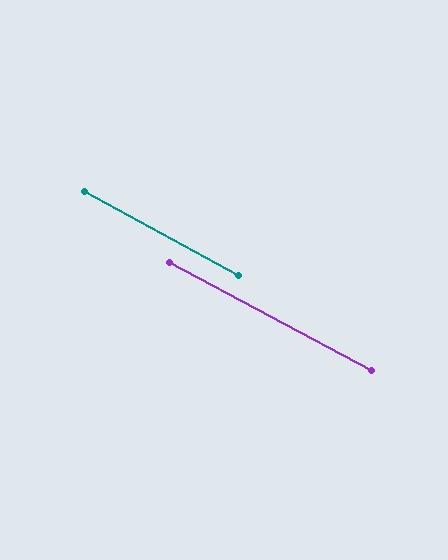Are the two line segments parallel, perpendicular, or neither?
Parallel — their directions differ by only 0.4°.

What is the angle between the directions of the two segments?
Approximately 0 degrees.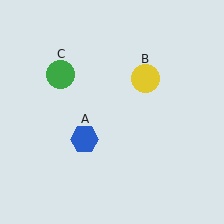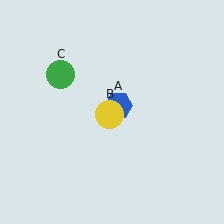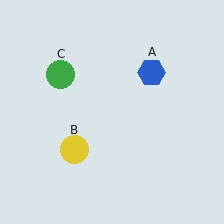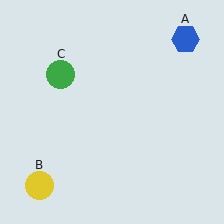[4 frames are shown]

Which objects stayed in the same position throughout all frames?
Green circle (object C) remained stationary.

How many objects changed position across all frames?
2 objects changed position: blue hexagon (object A), yellow circle (object B).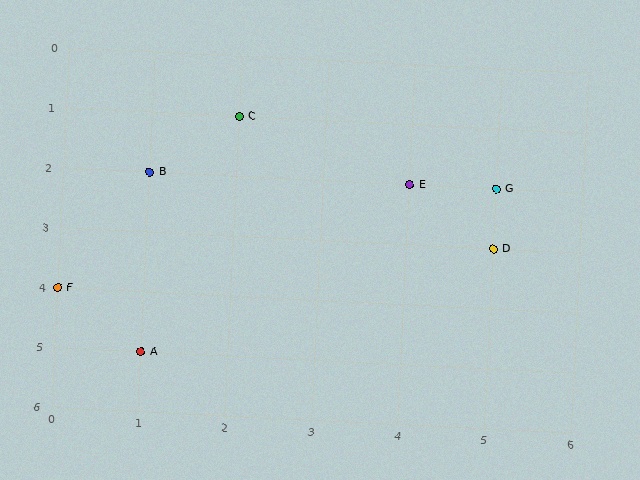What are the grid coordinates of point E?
Point E is at grid coordinates (4, 2).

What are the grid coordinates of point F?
Point F is at grid coordinates (0, 4).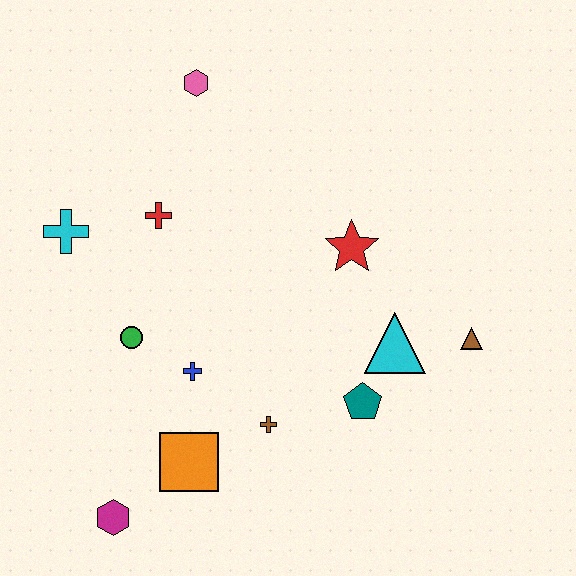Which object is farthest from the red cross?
The brown triangle is farthest from the red cross.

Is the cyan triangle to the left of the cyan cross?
No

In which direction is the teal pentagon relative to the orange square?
The teal pentagon is to the right of the orange square.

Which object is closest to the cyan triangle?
The teal pentagon is closest to the cyan triangle.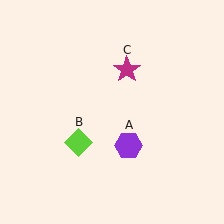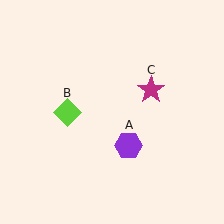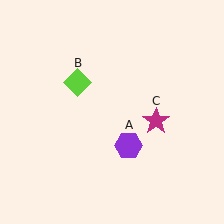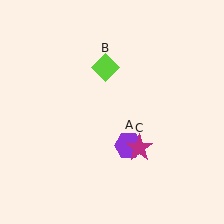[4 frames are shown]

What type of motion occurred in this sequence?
The lime diamond (object B), magenta star (object C) rotated clockwise around the center of the scene.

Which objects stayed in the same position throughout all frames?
Purple hexagon (object A) remained stationary.